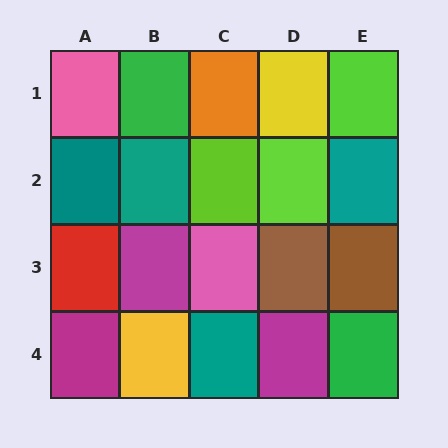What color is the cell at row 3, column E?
Brown.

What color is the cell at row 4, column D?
Magenta.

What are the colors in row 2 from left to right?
Teal, teal, lime, lime, teal.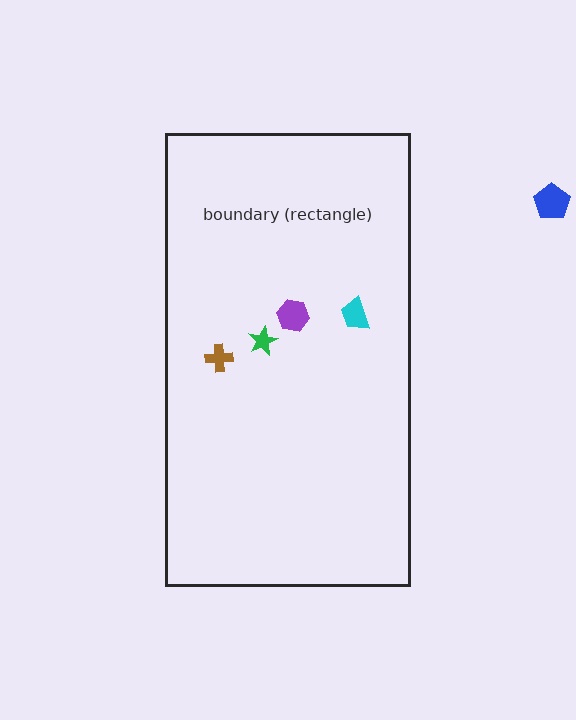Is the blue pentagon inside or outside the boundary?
Outside.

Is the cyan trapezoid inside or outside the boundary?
Inside.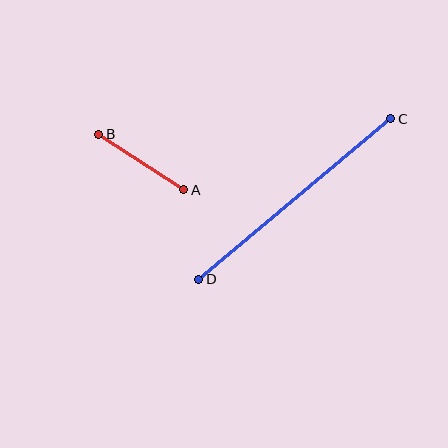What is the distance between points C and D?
The distance is approximately 250 pixels.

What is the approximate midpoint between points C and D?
The midpoint is at approximately (295, 199) pixels.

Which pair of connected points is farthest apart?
Points C and D are farthest apart.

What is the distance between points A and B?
The distance is approximately 101 pixels.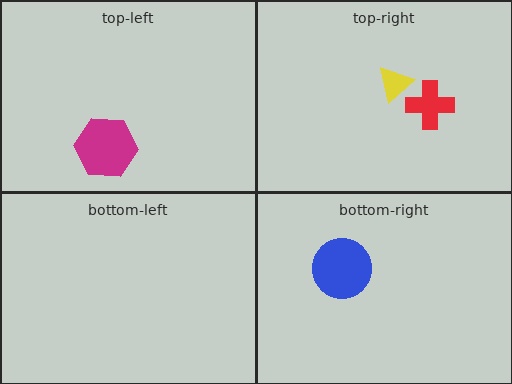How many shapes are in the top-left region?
1.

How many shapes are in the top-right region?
2.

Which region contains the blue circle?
The bottom-right region.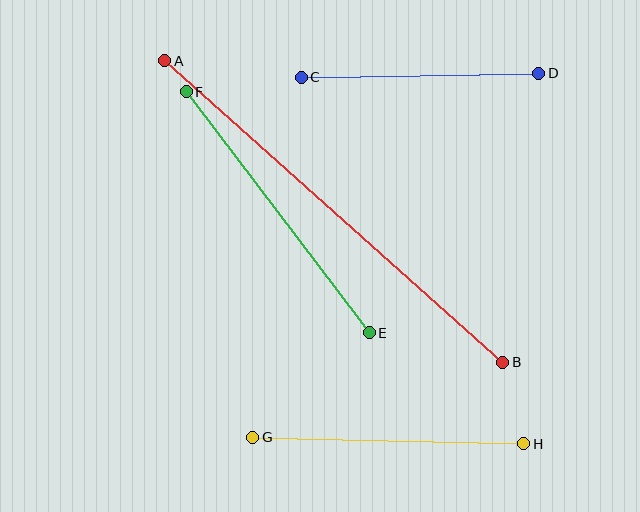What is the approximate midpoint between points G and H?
The midpoint is at approximately (388, 440) pixels.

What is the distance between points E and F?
The distance is approximately 303 pixels.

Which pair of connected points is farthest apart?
Points A and B are farthest apart.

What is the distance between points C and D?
The distance is approximately 237 pixels.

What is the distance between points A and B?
The distance is approximately 453 pixels.